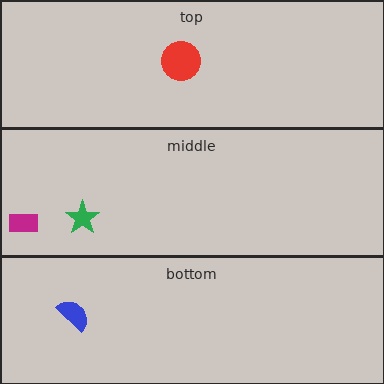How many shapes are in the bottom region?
1.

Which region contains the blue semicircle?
The bottom region.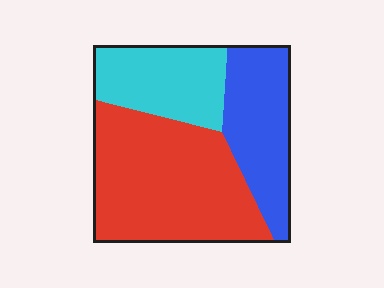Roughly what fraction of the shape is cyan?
Cyan takes up between a sixth and a third of the shape.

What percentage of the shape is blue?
Blue takes up about one quarter (1/4) of the shape.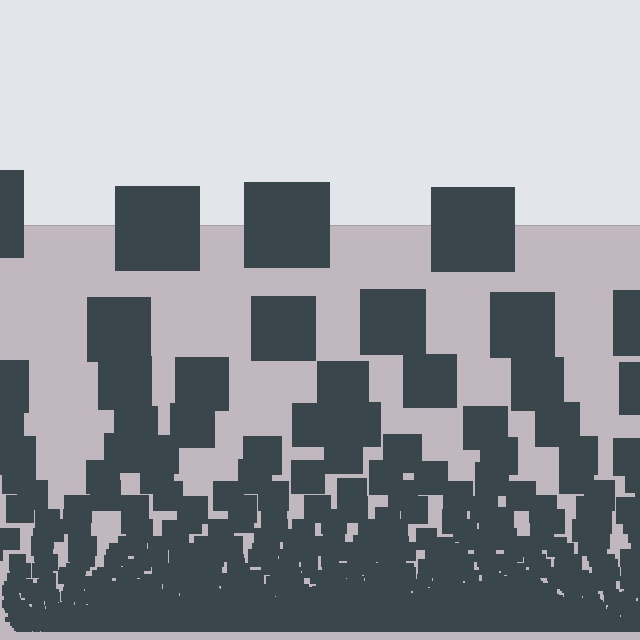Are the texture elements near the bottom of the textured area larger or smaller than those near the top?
Smaller. The gradient is inverted — elements near the bottom are smaller and denser.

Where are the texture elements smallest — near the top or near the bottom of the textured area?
Near the bottom.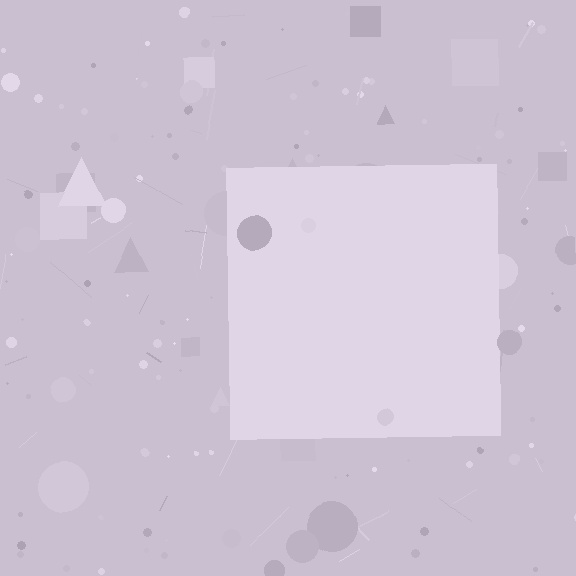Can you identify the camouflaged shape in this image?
The camouflaged shape is a square.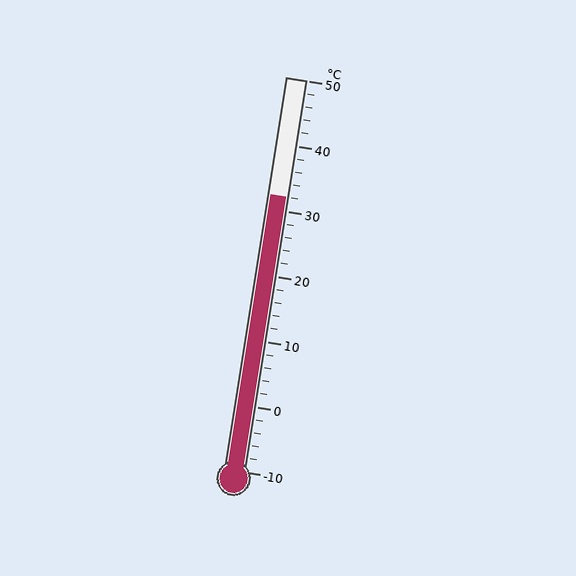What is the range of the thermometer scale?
The thermometer scale ranges from -10°C to 50°C.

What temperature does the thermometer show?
The thermometer shows approximately 32°C.